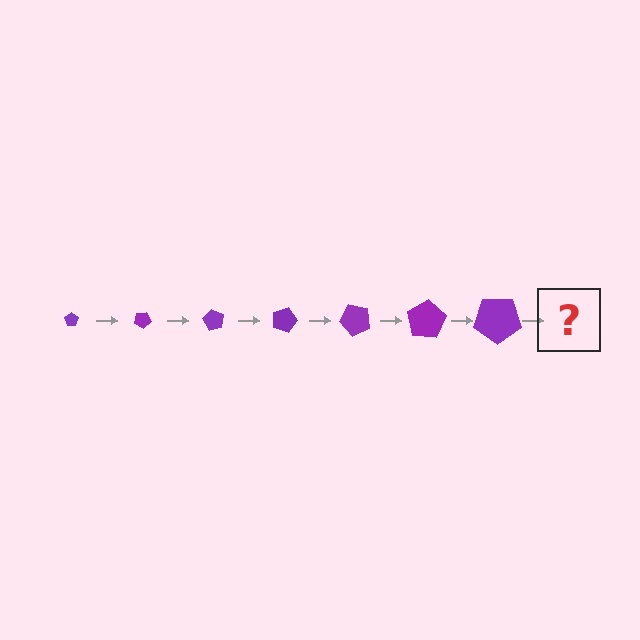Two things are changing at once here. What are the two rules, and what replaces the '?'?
The two rules are that the pentagon grows larger each step and it rotates 30 degrees each step. The '?' should be a pentagon, larger than the previous one and rotated 210 degrees from the start.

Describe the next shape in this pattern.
It should be a pentagon, larger than the previous one and rotated 210 degrees from the start.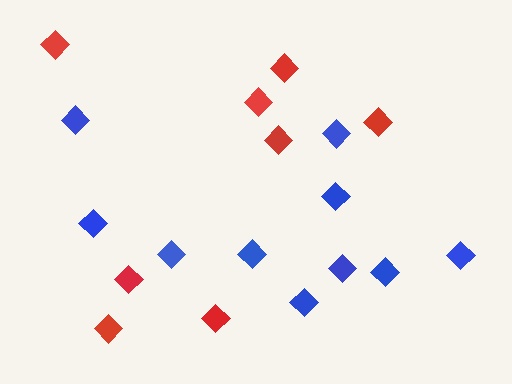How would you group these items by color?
There are 2 groups: one group of red diamonds (8) and one group of blue diamonds (10).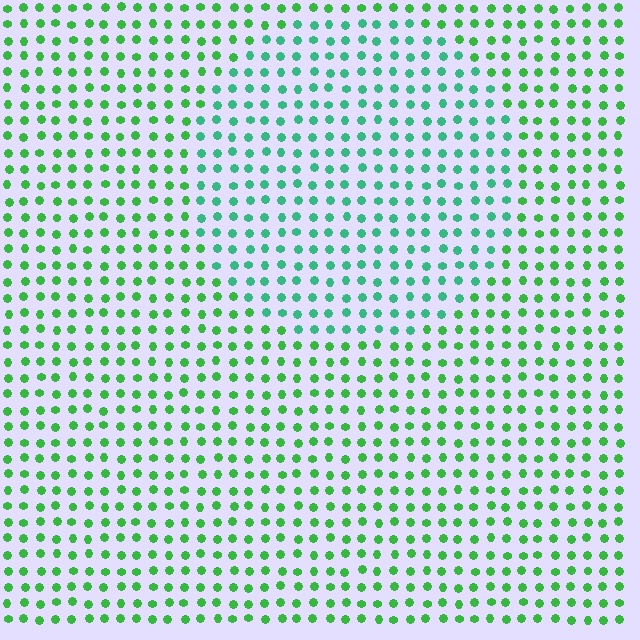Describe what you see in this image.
The image is filled with small green elements in a uniform arrangement. A circle-shaped region is visible where the elements are tinted to a slightly different hue, forming a subtle color boundary.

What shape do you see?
I see a circle.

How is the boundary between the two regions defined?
The boundary is defined purely by a slight shift in hue (about 31 degrees). Spacing, size, and orientation are identical on both sides.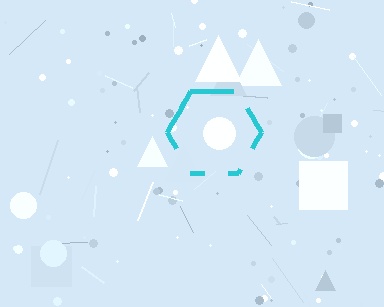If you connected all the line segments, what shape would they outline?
They would outline a hexagon.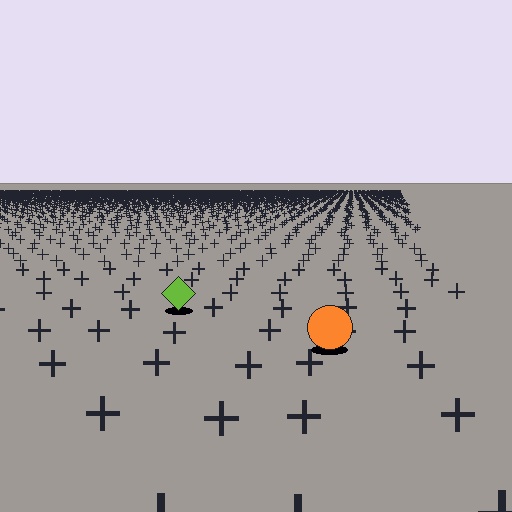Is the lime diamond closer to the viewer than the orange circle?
No. The orange circle is closer — you can tell from the texture gradient: the ground texture is coarser near it.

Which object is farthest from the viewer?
The lime diamond is farthest from the viewer. It appears smaller and the ground texture around it is denser.